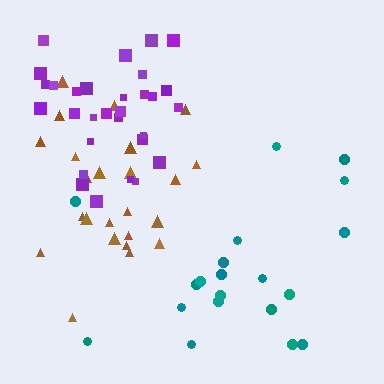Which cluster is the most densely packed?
Purple.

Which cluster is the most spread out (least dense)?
Teal.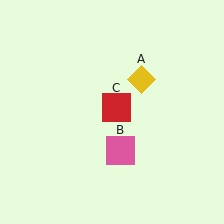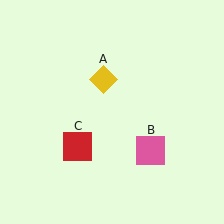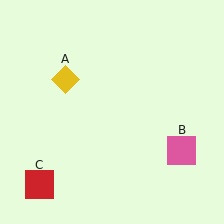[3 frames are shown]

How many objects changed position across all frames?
3 objects changed position: yellow diamond (object A), pink square (object B), red square (object C).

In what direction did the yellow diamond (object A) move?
The yellow diamond (object A) moved left.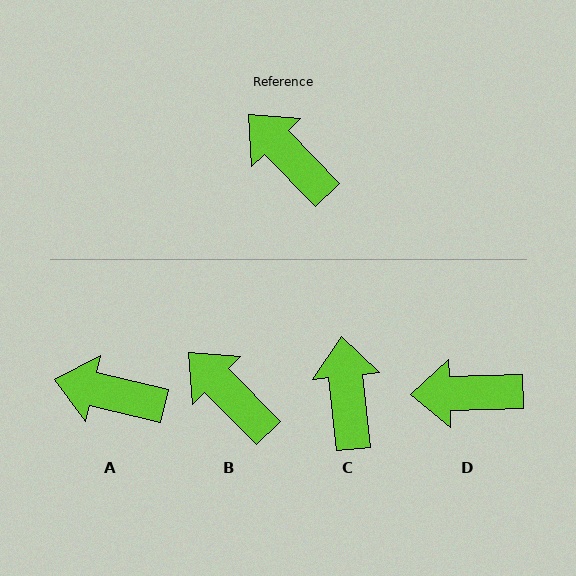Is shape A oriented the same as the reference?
No, it is off by about 32 degrees.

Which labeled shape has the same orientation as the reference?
B.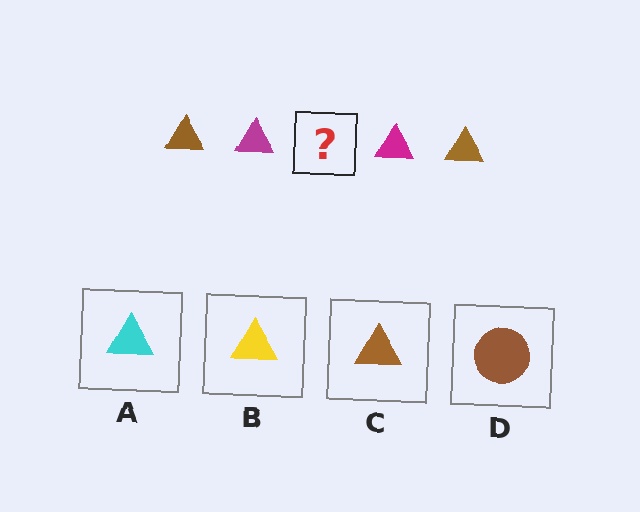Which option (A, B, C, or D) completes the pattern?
C.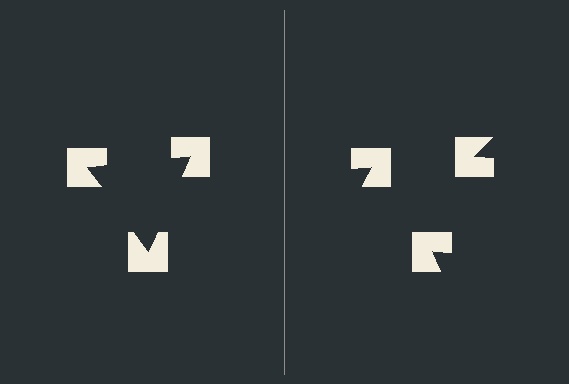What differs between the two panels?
The notched squares are positioned identically on both sides; only the wedge orientations differ. On the left they align to a triangle; on the right they are misaligned.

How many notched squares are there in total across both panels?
6 — 3 on each side.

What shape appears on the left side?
An illusory triangle.